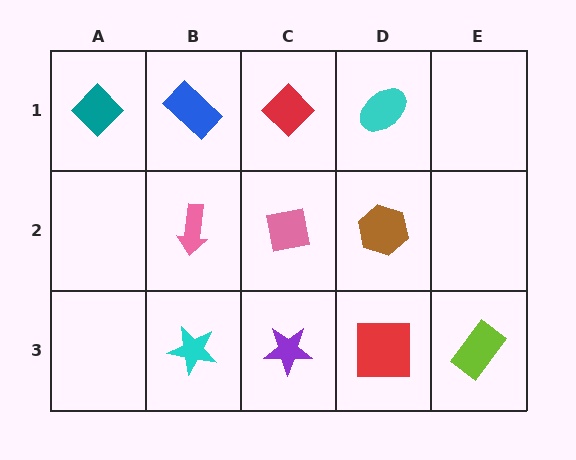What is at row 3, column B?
A cyan star.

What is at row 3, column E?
A lime rectangle.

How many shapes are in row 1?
4 shapes.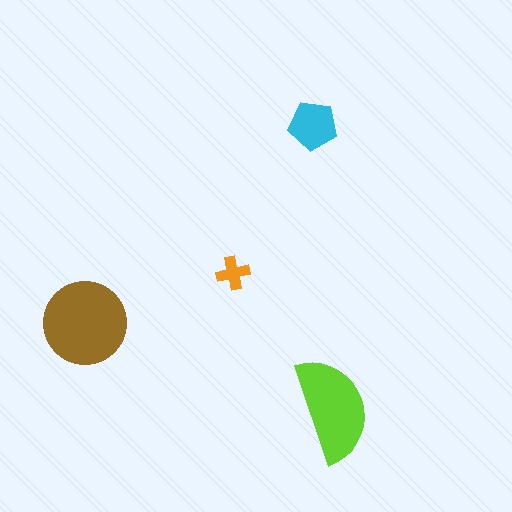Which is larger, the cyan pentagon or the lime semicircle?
The lime semicircle.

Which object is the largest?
The brown circle.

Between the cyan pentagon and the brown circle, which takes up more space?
The brown circle.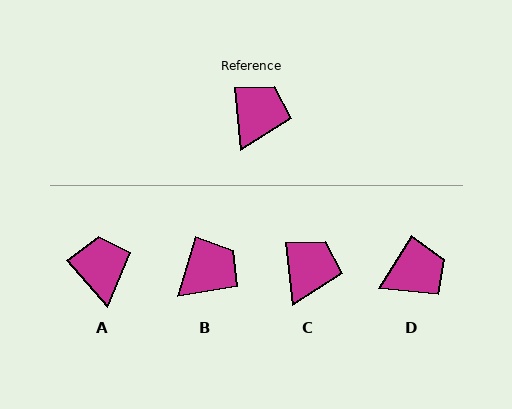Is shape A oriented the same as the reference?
No, it is off by about 35 degrees.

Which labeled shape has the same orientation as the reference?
C.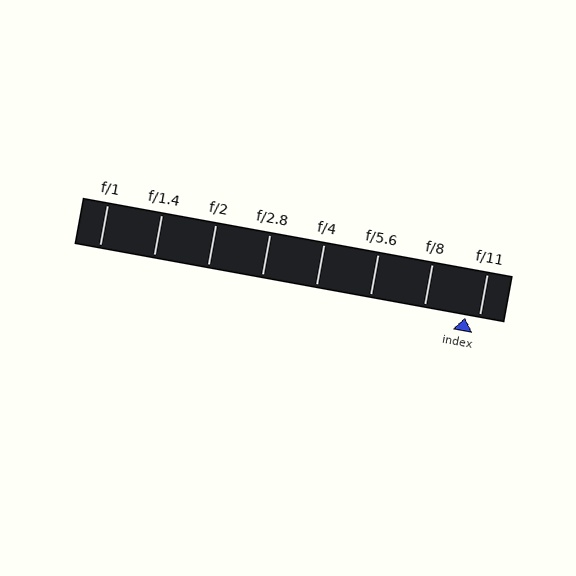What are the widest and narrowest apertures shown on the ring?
The widest aperture shown is f/1 and the narrowest is f/11.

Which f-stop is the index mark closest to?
The index mark is closest to f/11.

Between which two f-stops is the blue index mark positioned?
The index mark is between f/8 and f/11.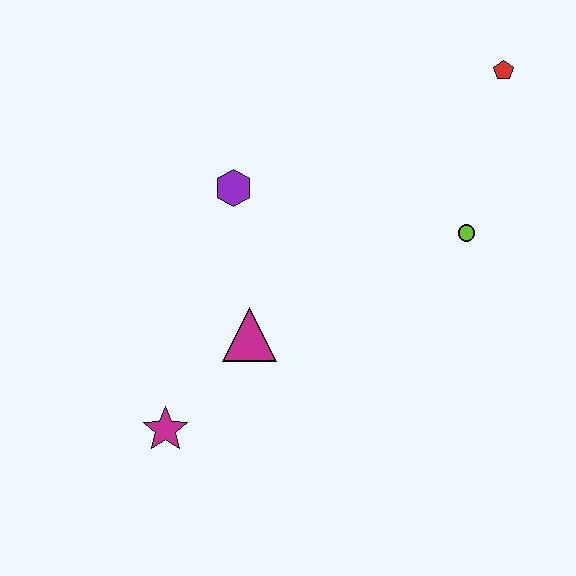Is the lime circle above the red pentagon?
No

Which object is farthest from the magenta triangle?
The red pentagon is farthest from the magenta triangle.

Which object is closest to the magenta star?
The magenta triangle is closest to the magenta star.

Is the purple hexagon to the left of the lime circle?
Yes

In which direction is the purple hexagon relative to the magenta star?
The purple hexagon is above the magenta star.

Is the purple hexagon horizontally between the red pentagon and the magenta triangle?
No